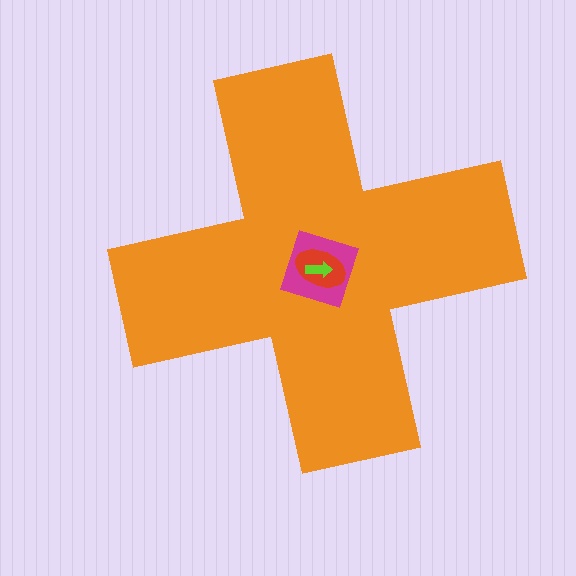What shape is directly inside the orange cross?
The magenta square.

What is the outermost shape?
The orange cross.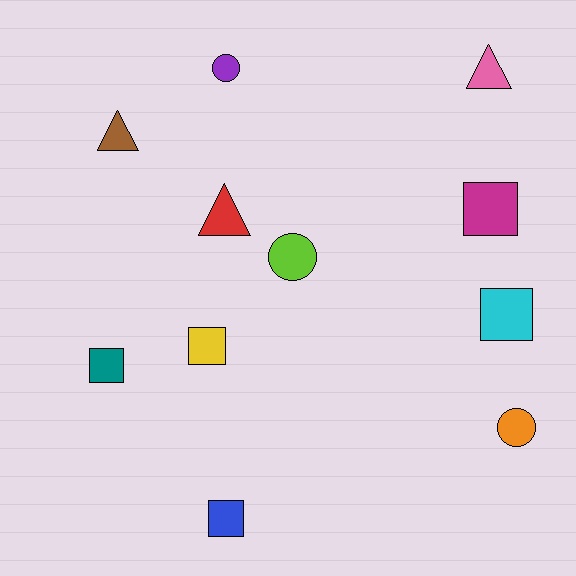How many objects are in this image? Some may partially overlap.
There are 11 objects.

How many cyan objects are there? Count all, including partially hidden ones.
There is 1 cyan object.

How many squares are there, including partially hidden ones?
There are 5 squares.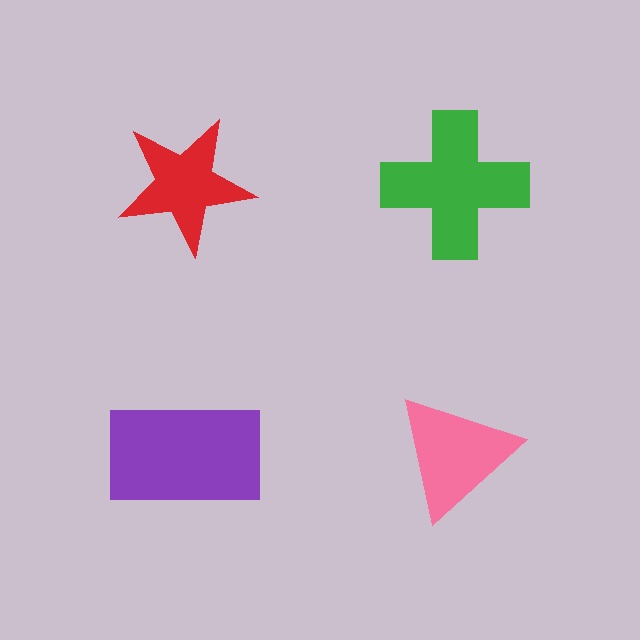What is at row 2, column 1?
A purple rectangle.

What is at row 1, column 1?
A red star.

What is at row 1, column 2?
A green cross.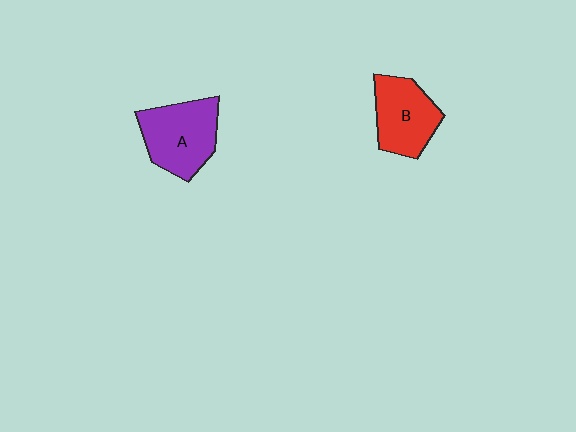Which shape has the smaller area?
Shape B (red).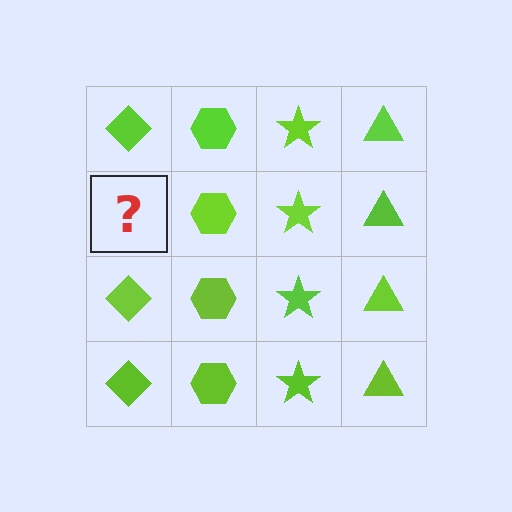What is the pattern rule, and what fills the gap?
The rule is that each column has a consistent shape. The gap should be filled with a lime diamond.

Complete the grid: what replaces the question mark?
The question mark should be replaced with a lime diamond.